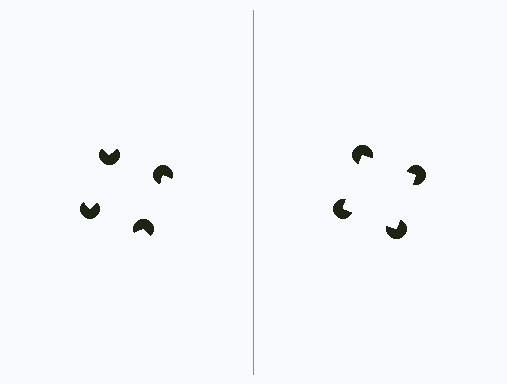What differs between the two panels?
The pac-man discs are positioned identically on both sides; only the wedge orientations differ. On the right they align to a square; on the left they are misaligned.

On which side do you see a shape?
An illusory square appears on the right side. On the left side the wedge cuts are rotated, so no coherent shape forms.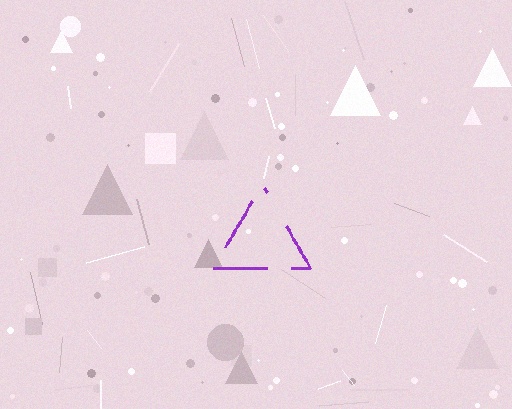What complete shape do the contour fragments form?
The contour fragments form a triangle.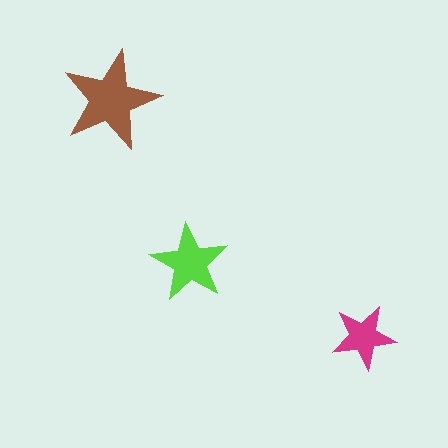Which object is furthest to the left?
The brown star is leftmost.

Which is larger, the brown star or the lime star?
The brown one.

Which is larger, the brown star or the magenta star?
The brown one.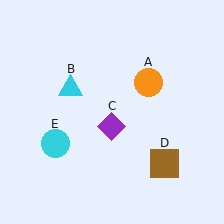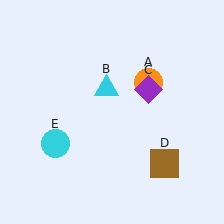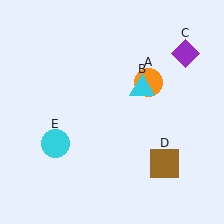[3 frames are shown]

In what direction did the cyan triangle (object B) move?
The cyan triangle (object B) moved right.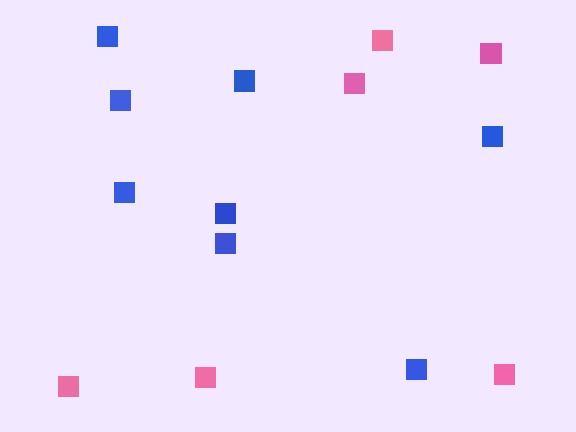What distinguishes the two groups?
There are 2 groups: one group of blue squares (8) and one group of pink squares (6).